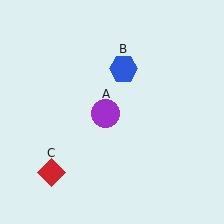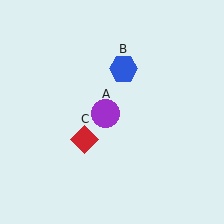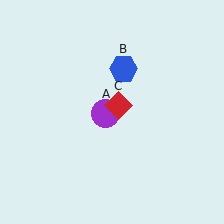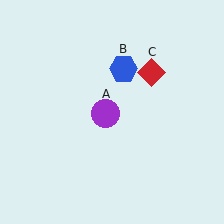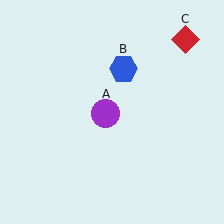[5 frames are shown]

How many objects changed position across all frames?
1 object changed position: red diamond (object C).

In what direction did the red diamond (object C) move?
The red diamond (object C) moved up and to the right.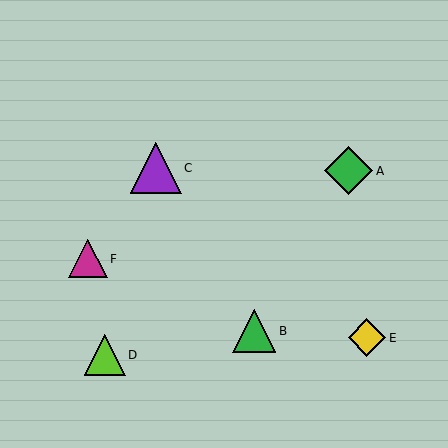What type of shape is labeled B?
Shape B is a green triangle.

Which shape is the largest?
The purple triangle (labeled C) is the largest.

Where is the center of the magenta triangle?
The center of the magenta triangle is at (88, 259).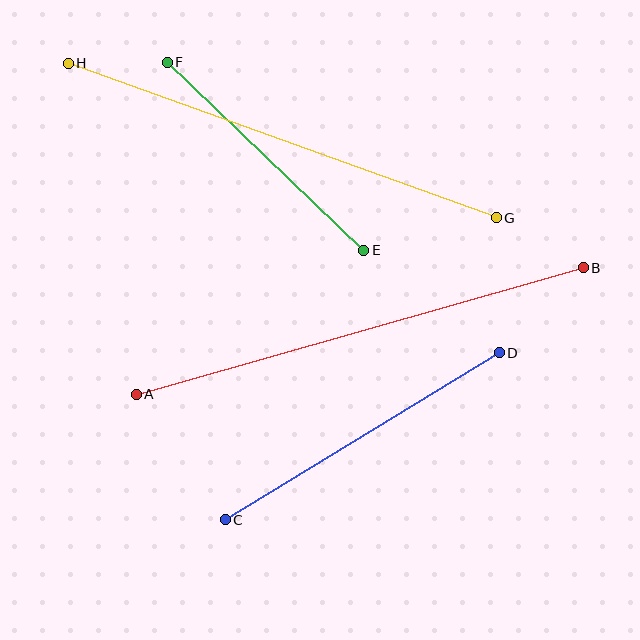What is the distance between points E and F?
The distance is approximately 272 pixels.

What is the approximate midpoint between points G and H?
The midpoint is at approximately (282, 140) pixels.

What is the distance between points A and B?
The distance is approximately 465 pixels.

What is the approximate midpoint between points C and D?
The midpoint is at approximately (362, 436) pixels.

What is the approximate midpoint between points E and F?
The midpoint is at approximately (265, 156) pixels.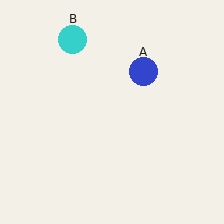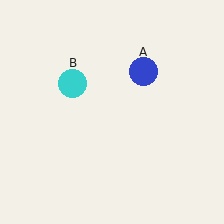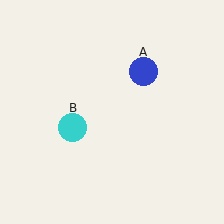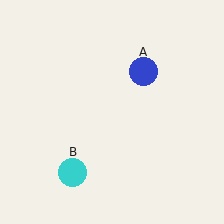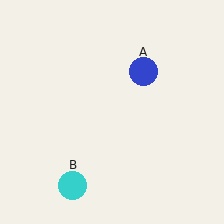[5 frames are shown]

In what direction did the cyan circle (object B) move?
The cyan circle (object B) moved down.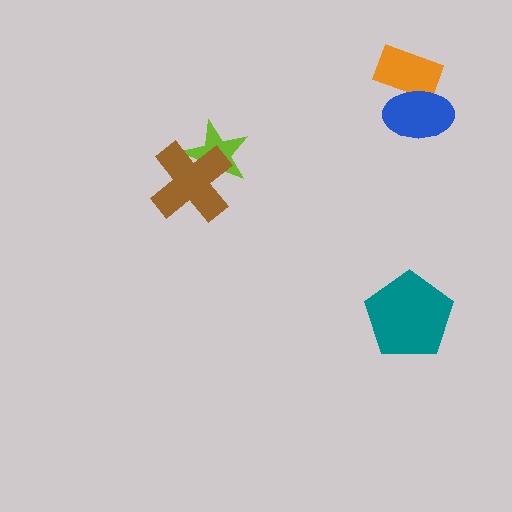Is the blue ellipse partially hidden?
No, no other shape covers it.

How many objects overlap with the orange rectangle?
1 object overlaps with the orange rectangle.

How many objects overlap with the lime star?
1 object overlaps with the lime star.